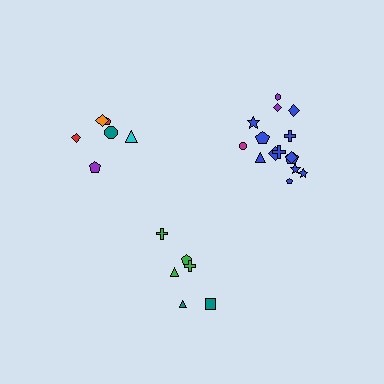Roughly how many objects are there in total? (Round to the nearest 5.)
Roughly 25 objects in total.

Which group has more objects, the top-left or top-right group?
The top-right group.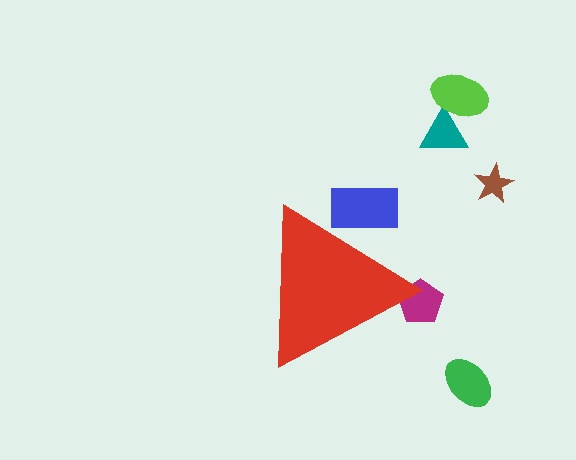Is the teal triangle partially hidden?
No, the teal triangle is fully visible.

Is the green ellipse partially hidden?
No, the green ellipse is fully visible.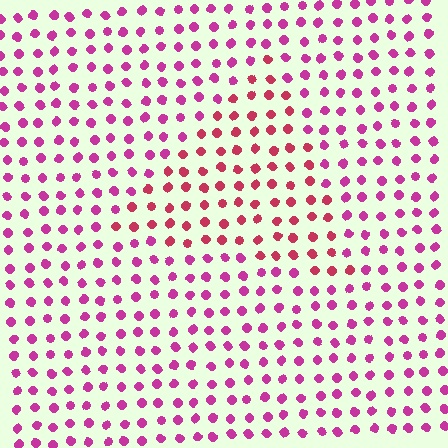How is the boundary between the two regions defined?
The boundary is defined purely by a slight shift in hue (about 28 degrees). Spacing, size, and orientation are identical on both sides.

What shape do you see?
I see a triangle.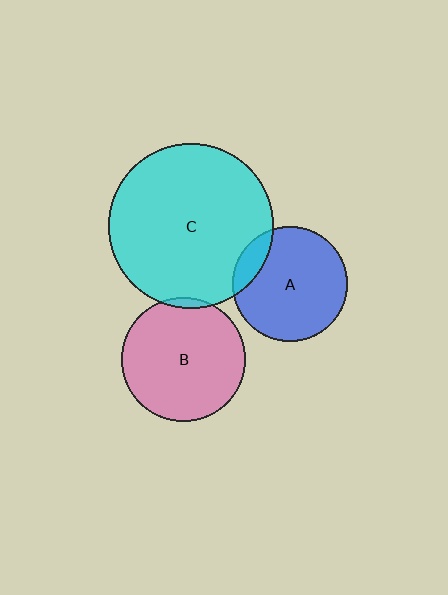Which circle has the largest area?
Circle C (cyan).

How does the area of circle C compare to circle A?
Approximately 2.1 times.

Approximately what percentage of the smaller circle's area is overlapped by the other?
Approximately 5%.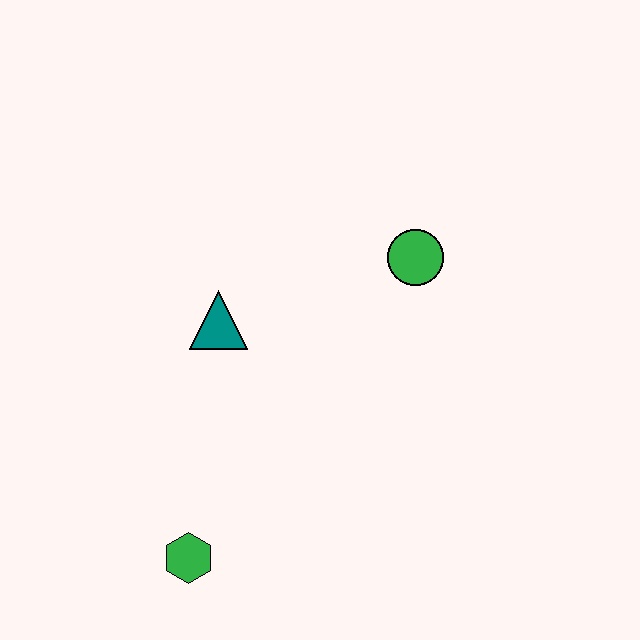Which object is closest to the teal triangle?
The green circle is closest to the teal triangle.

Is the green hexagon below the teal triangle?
Yes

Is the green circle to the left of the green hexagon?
No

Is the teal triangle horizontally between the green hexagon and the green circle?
Yes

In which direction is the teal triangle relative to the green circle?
The teal triangle is to the left of the green circle.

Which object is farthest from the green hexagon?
The green circle is farthest from the green hexagon.